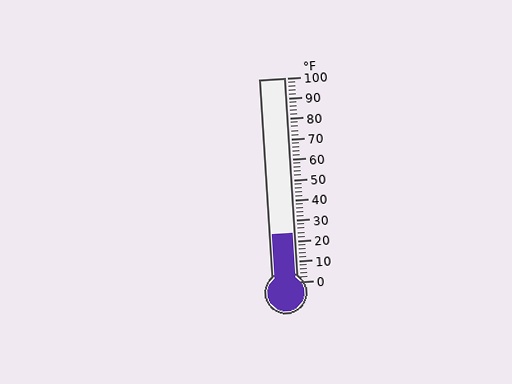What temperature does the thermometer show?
The thermometer shows approximately 24°F.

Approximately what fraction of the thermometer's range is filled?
The thermometer is filled to approximately 25% of its range.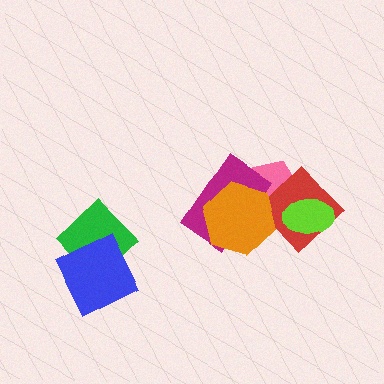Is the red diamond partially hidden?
Yes, it is partially covered by another shape.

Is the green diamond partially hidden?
Yes, it is partially covered by another shape.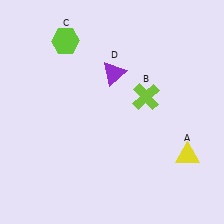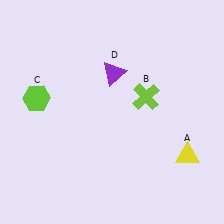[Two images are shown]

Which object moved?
The lime hexagon (C) moved down.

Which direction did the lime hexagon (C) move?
The lime hexagon (C) moved down.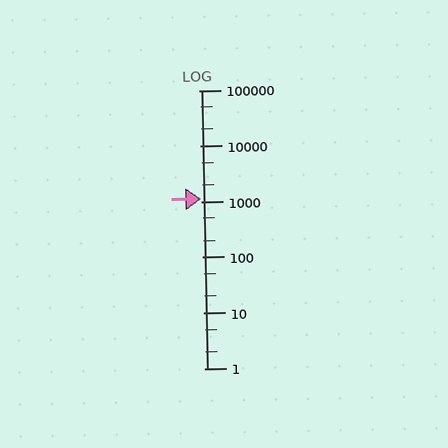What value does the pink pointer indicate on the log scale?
The pointer indicates approximately 1100.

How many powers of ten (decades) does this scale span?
The scale spans 5 decades, from 1 to 100000.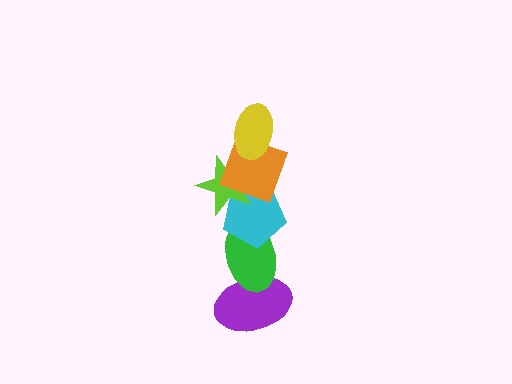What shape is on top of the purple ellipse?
The green ellipse is on top of the purple ellipse.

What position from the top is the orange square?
The orange square is 2nd from the top.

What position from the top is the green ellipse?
The green ellipse is 5th from the top.